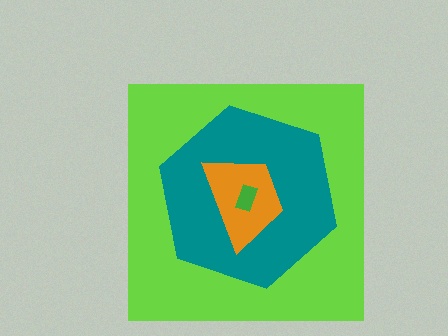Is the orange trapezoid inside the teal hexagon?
Yes.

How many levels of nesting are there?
4.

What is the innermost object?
The green rectangle.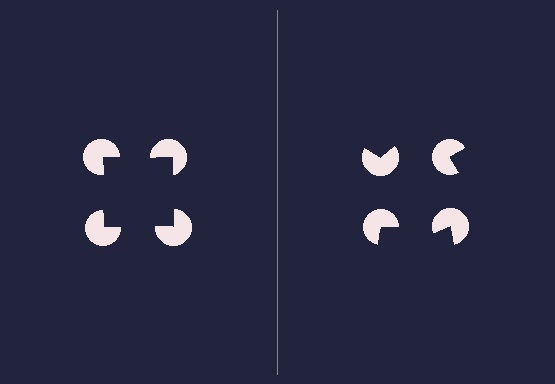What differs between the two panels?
The pac-man discs are positioned identically on both sides; only the wedge orientations differ. On the left they align to a square; on the right they are misaligned.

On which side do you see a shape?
An illusory square appears on the left side. On the right side the wedge cuts are rotated, so no coherent shape forms.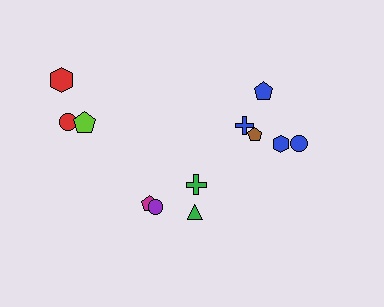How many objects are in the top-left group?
There are 3 objects.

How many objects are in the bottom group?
There are 4 objects.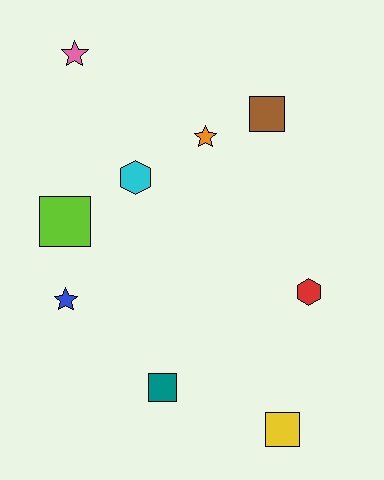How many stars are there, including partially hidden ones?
There are 3 stars.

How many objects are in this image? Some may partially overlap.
There are 9 objects.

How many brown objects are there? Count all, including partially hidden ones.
There is 1 brown object.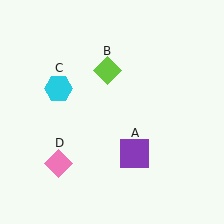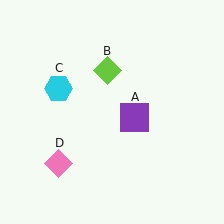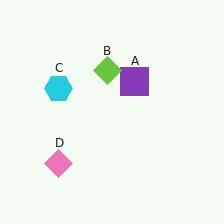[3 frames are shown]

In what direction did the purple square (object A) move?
The purple square (object A) moved up.